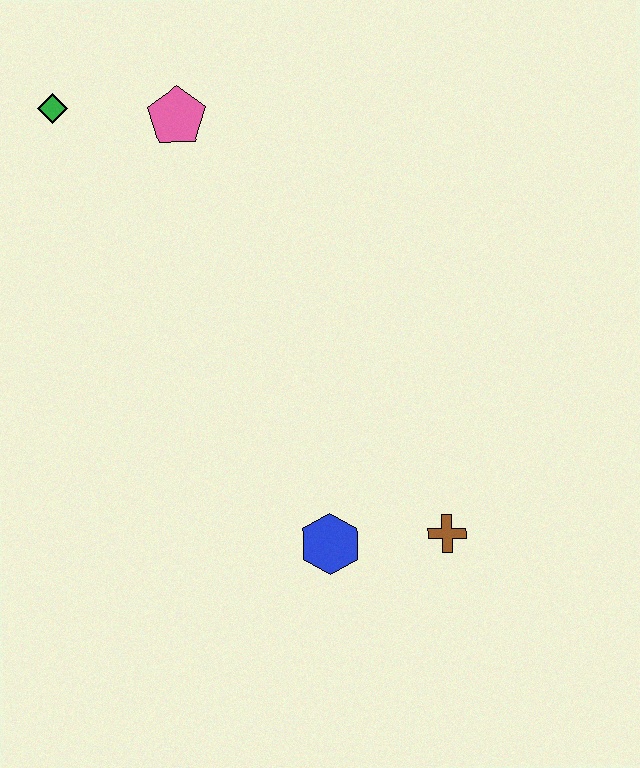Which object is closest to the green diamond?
The pink pentagon is closest to the green diamond.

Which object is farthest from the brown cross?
The green diamond is farthest from the brown cross.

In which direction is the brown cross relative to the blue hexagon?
The brown cross is to the right of the blue hexagon.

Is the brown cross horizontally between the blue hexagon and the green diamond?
No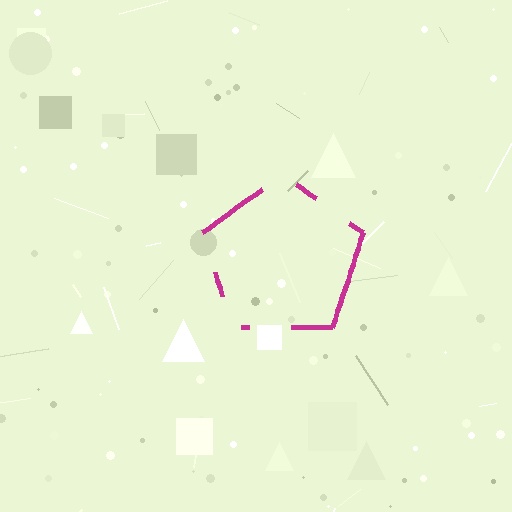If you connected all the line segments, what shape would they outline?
They would outline a pentagon.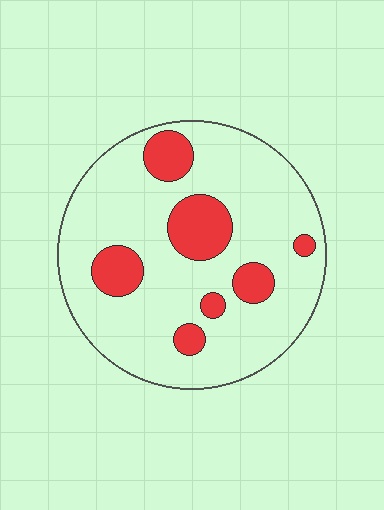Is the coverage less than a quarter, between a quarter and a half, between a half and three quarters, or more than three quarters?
Less than a quarter.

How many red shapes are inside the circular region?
7.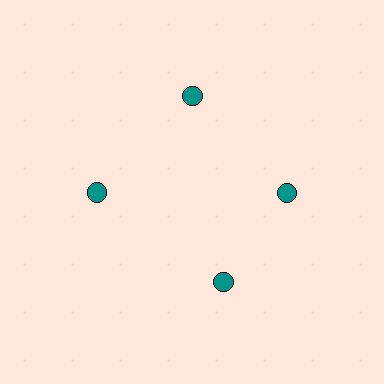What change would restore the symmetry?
The symmetry would be restored by rotating it back into even spacing with its neighbors so that all 4 circles sit at equal angles and equal distance from the center.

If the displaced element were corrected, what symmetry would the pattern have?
It would have 4-fold rotational symmetry — the pattern would map onto itself every 90 degrees.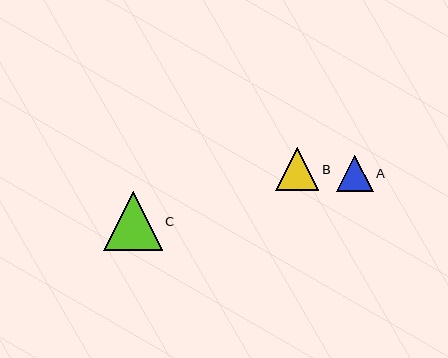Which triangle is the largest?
Triangle C is the largest with a size of approximately 59 pixels.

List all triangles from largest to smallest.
From largest to smallest: C, B, A.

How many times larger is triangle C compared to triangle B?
Triangle C is approximately 1.4 times the size of triangle B.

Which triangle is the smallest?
Triangle A is the smallest with a size of approximately 37 pixels.